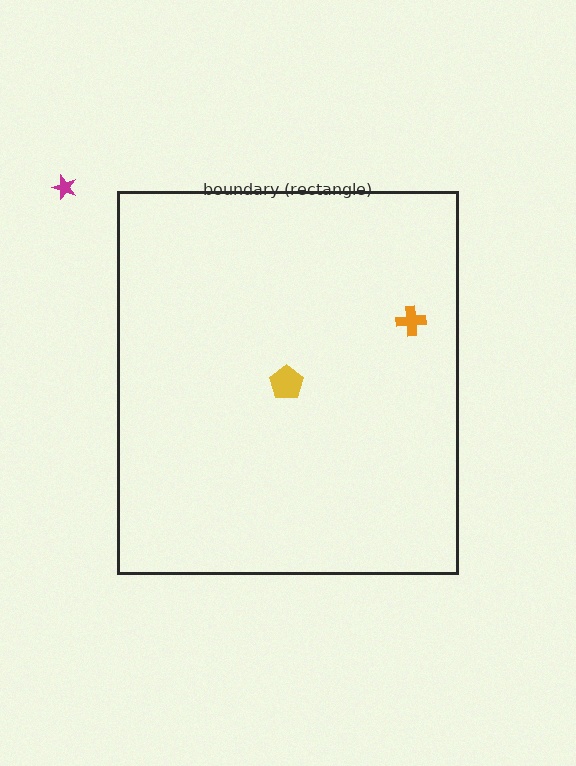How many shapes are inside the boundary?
2 inside, 1 outside.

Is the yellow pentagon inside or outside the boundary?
Inside.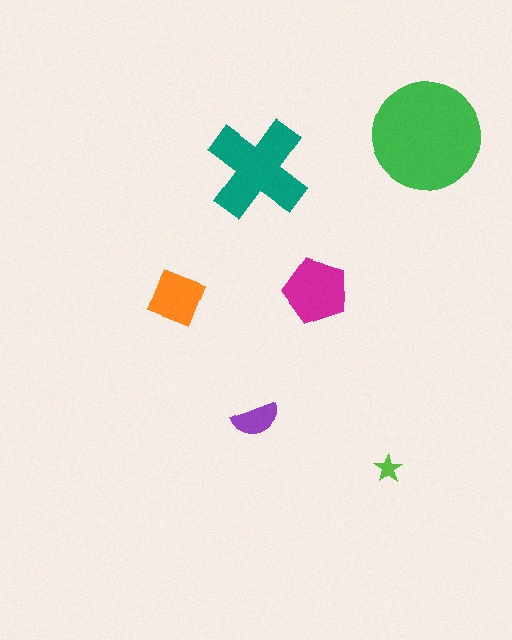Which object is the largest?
The green circle.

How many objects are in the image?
There are 6 objects in the image.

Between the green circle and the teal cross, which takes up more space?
The green circle.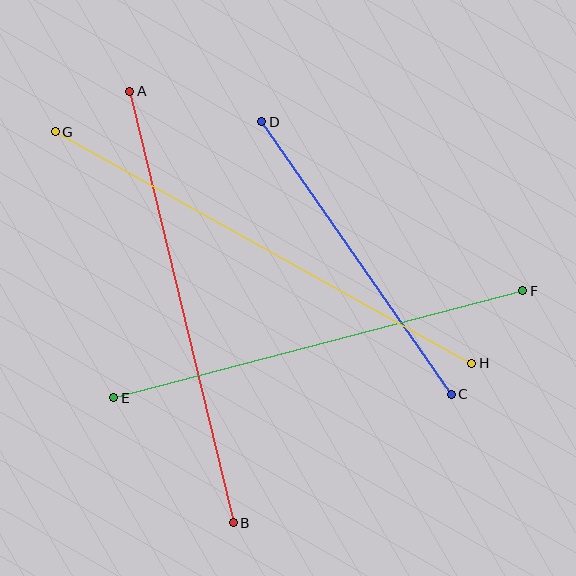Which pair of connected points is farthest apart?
Points G and H are farthest apart.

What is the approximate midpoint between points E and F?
The midpoint is at approximately (318, 344) pixels.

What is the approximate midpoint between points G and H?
The midpoint is at approximately (263, 247) pixels.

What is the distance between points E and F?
The distance is approximately 423 pixels.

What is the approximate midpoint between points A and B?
The midpoint is at approximately (181, 307) pixels.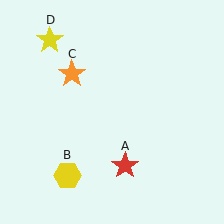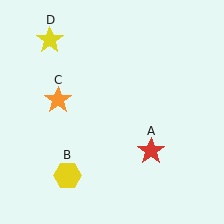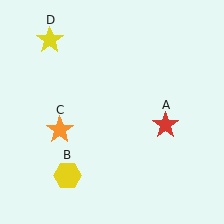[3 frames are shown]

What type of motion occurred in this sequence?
The red star (object A), orange star (object C) rotated counterclockwise around the center of the scene.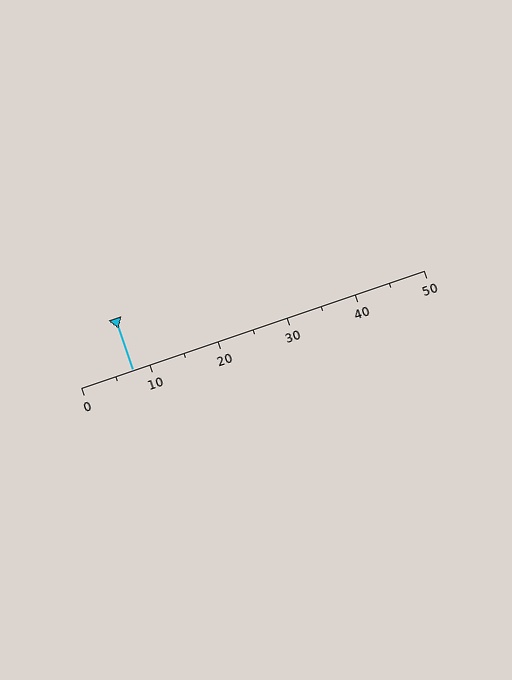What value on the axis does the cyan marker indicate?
The marker indicates approximately 7.5.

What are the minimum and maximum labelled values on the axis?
The axis runs from 0 to 50.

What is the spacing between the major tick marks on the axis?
The major ticks are spaced 10 apart.